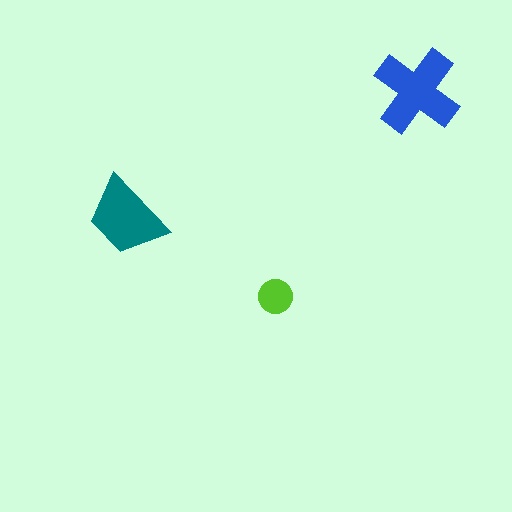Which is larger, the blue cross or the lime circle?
The blue cross.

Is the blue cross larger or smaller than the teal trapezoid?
Larger.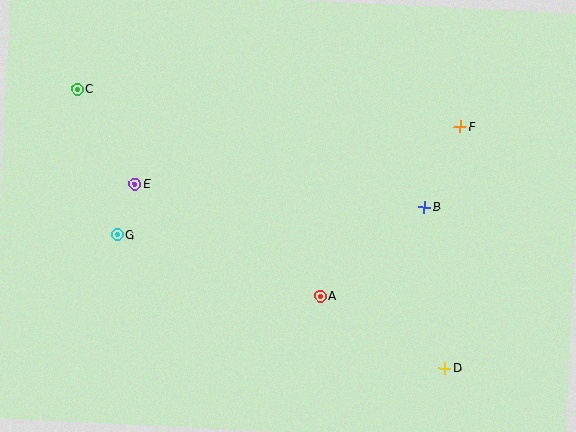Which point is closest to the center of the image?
Point A at (320, 296) is closest to the center.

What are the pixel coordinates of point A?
Point A is at (320, 296).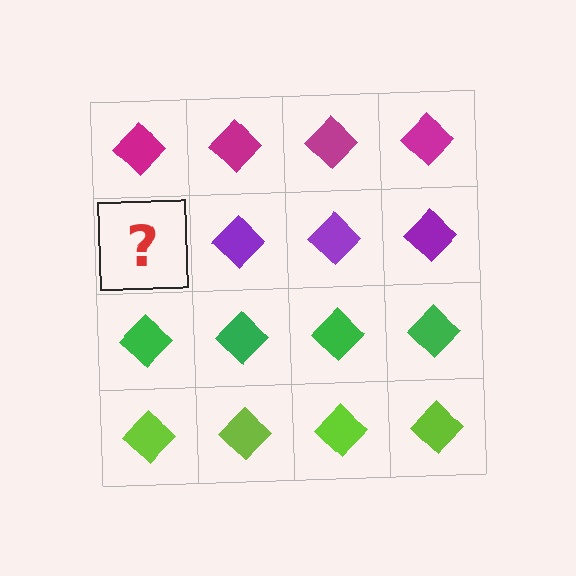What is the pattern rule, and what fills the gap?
The rule is that each row has a consistent color. The gap should be filled with a purple diamond.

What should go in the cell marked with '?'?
The missing cell should contain a purple diamond.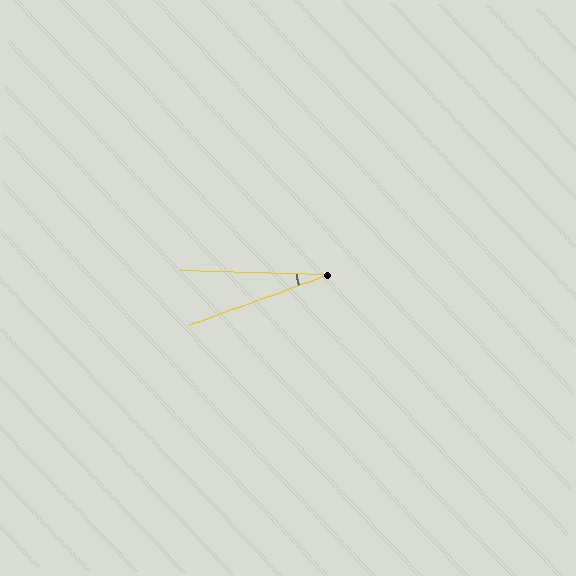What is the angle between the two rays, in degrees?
Approximately 22 degrees.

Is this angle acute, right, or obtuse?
It is acute.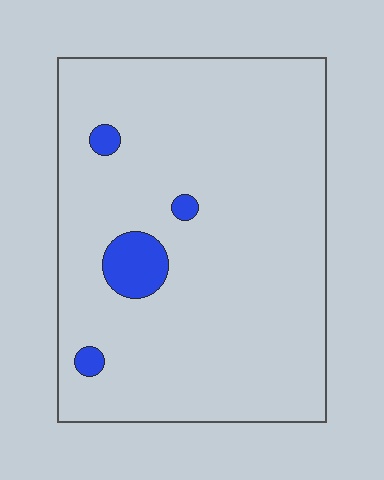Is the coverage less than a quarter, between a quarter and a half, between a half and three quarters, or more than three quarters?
Less than a quarter.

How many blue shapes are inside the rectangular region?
4.